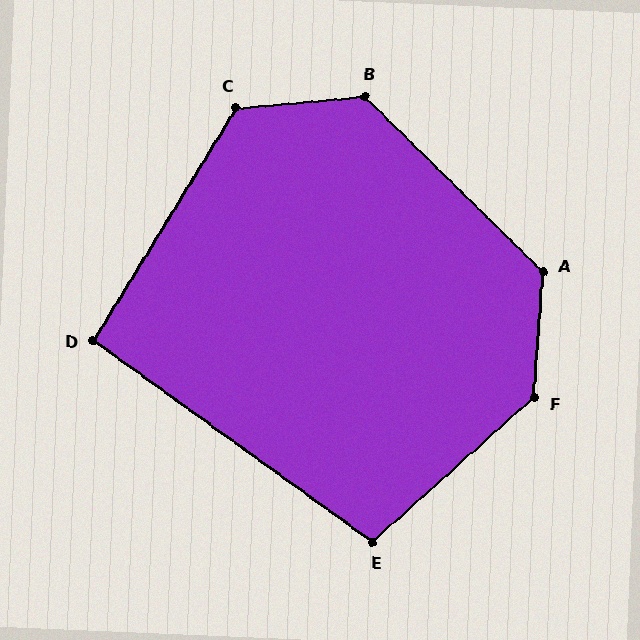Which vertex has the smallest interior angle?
D, at approximately 94 degrees.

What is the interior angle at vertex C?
Approximately 127 degrees (obtuse).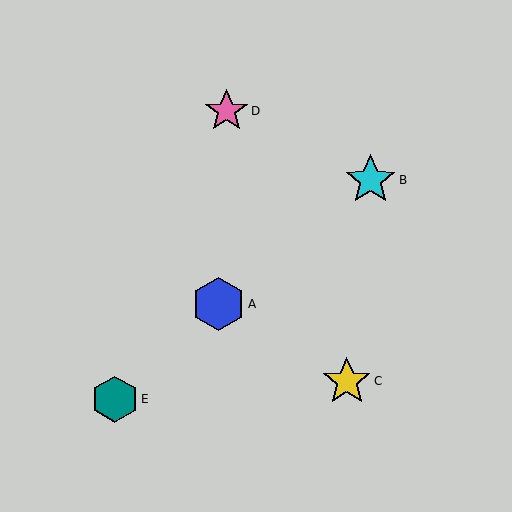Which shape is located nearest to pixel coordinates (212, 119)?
The pink star (labeled D) at (226, 111) is nearest to that location.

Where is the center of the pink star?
The center of the pink star is at (226, 111).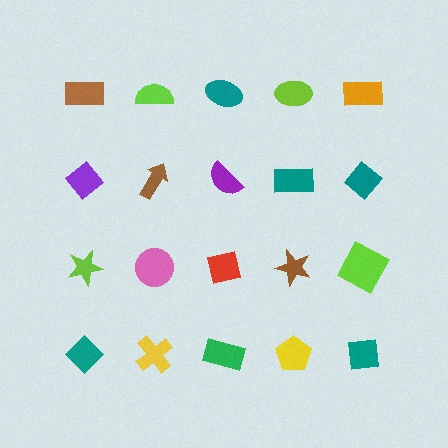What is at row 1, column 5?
An orange rectangle.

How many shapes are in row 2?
5 shapes.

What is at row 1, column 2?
A lime semicircle.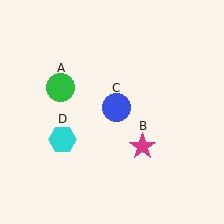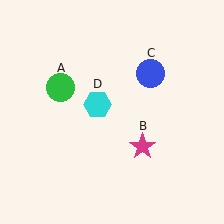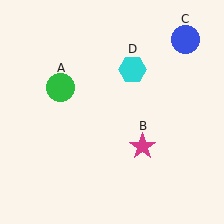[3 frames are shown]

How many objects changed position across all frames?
2 objects changed position: blue circle (object C), cyan hexagon (object D).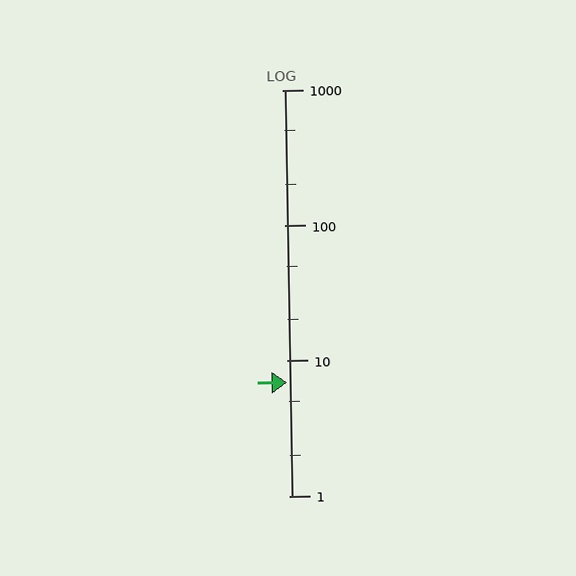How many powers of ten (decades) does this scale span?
The scale spans 3 decades, from 1 to 1000.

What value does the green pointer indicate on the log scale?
The pointer indicates approximately 6.9.